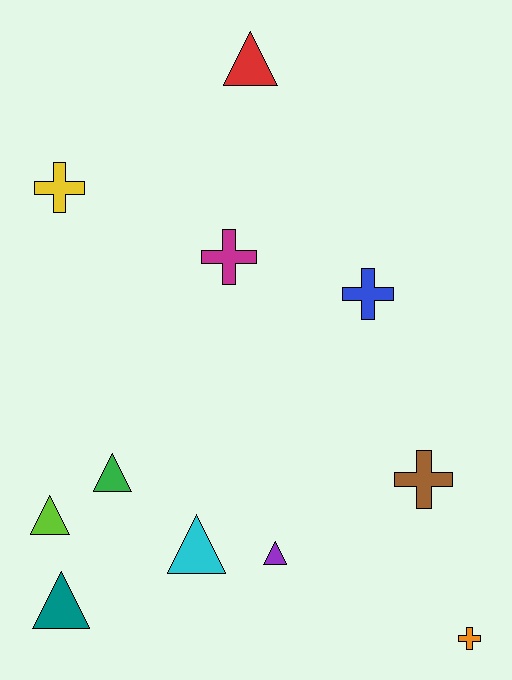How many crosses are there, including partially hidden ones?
There are 5 crosses.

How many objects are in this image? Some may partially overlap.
There are 11 objects.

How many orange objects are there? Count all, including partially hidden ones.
There is 1 orange object.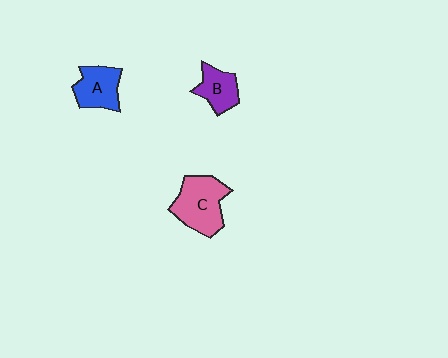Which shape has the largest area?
Shape C (pink).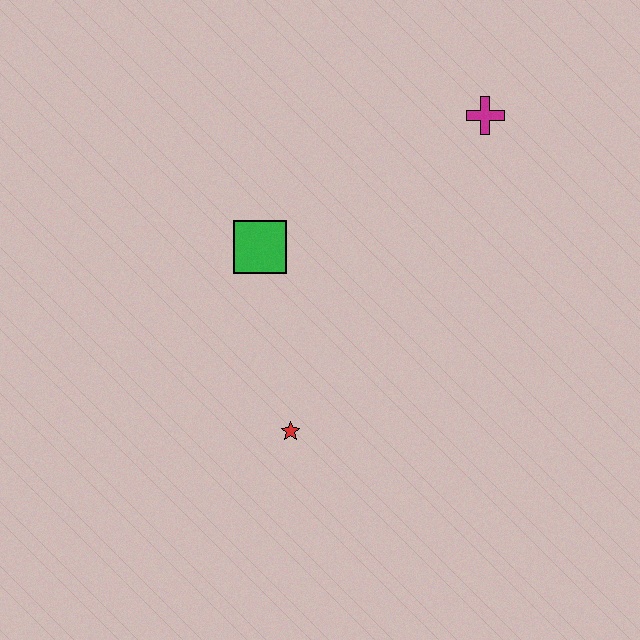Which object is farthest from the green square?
The magenta cross is farthest from the green square.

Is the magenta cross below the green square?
No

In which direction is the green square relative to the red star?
The green square is above the red star.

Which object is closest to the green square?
The red star is closest to the green square.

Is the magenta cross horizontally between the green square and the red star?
No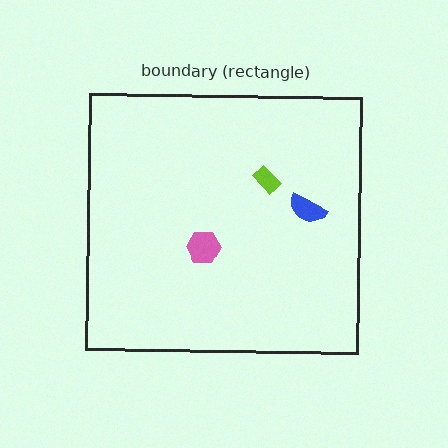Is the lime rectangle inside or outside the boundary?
Inside.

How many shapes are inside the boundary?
3 inside, 0 outside.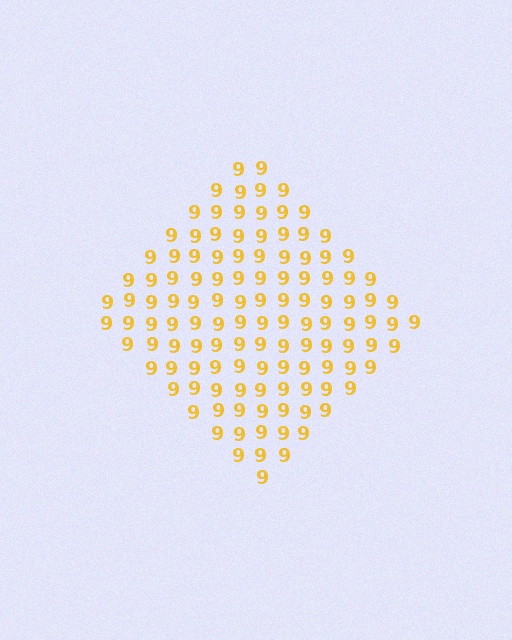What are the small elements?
The small elements are digit 9's.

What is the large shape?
The large shape is a diamond.